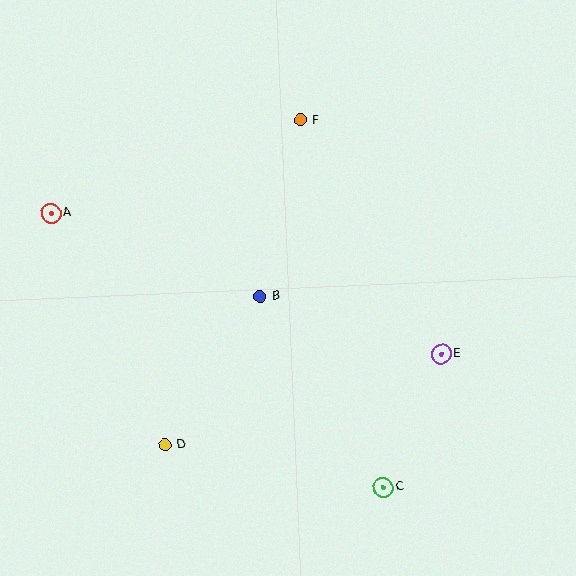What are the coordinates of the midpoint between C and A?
The midpoint between C and A is at (217, 350).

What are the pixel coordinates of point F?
Point F is at (300, 120).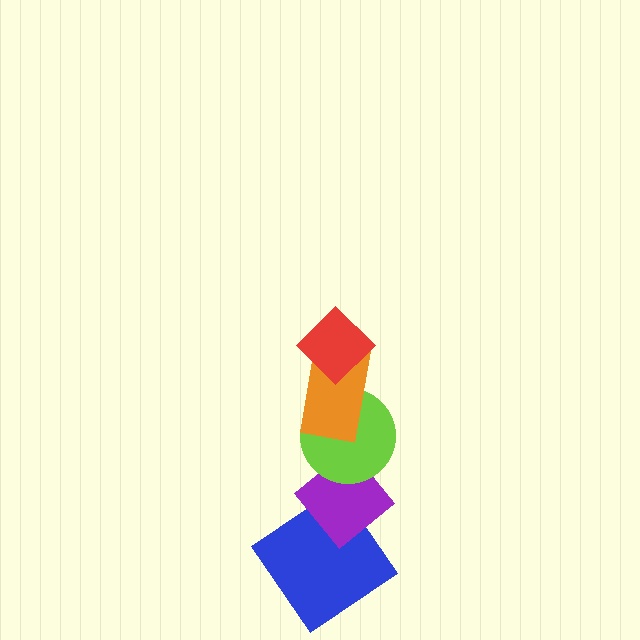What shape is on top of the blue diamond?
The purple diamond is on top of the blue diamond.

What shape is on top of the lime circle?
The orange rectangle is on top of the lime circle.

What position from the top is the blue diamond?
The blue diamond is 5th from the top.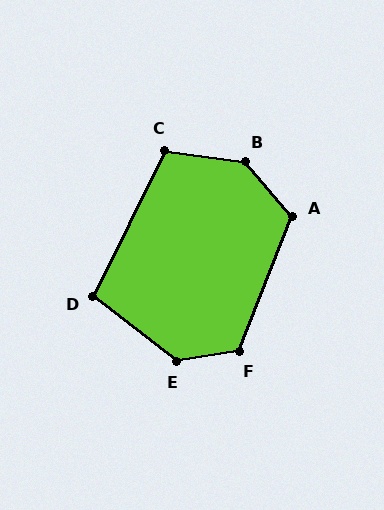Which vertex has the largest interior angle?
B, at approximately 138 degrees.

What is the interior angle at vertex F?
Approximately 121 degrees (obtuse).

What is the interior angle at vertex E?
Approximately 133 degrees (obtuse).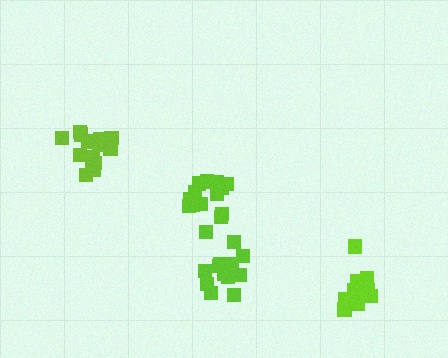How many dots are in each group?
Group 1: 15 dots, Group 2: 15 dots, Group 3: 13 dots, Group 4: 14 dots (57 total).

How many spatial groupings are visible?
There are 4 spatial groupings.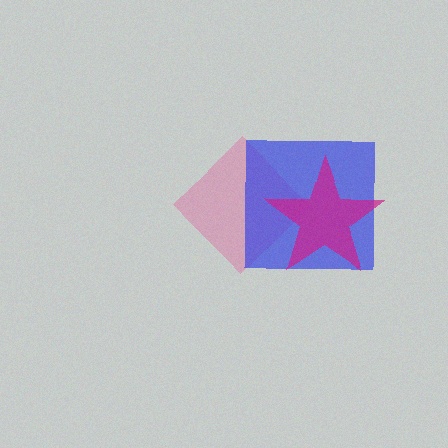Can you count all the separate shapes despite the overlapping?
Yes, there are 3 separate shapes.